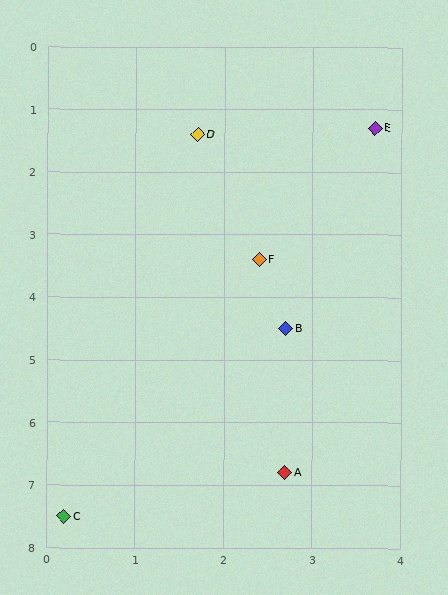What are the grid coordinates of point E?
Point E is at approximately (3.7, 1.3).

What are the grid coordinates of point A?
Point A is at approximately (2.7, 6.8).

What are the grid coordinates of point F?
Point F is at approximately (2.4, 3.4).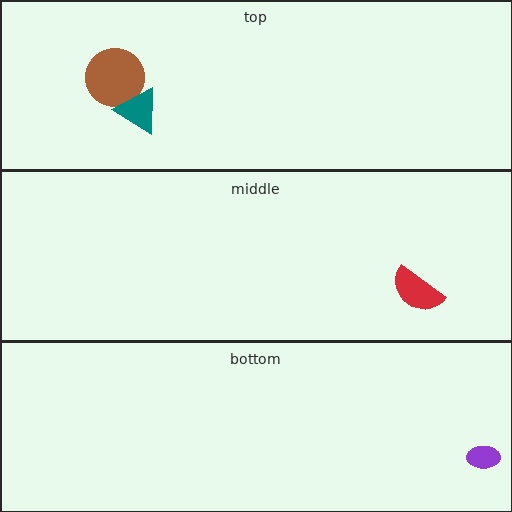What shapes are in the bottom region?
The purple ellipse.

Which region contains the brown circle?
The top region.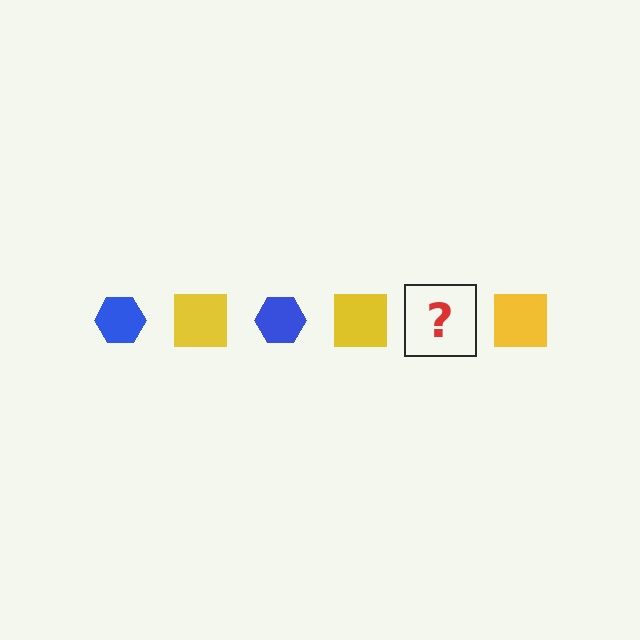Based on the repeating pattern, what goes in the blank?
The blank should be a blue hexagon.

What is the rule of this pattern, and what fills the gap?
The rule is that the pattern alternates between blue hexagon and yellow square. The gap should be filled with a blue hexagon.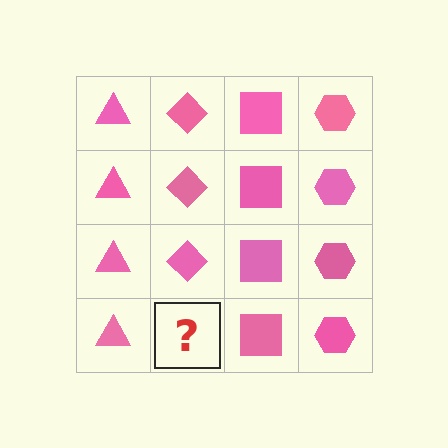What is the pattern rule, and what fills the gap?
The rule is that each column has a consistent shape. The gap should be filled with a pink diamond.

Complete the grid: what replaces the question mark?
The question mark should be replaced with a pink diamond.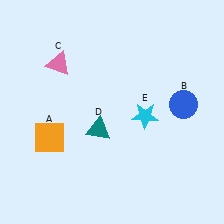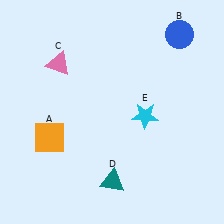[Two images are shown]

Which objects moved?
The objects that moved are: the blue circle (B), the teal triangle (D).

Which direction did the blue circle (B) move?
The blue circle (B) moved up.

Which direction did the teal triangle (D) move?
The teal triangle (D) moved down.